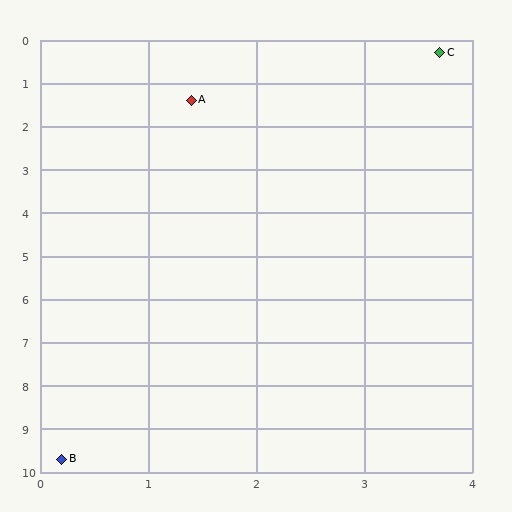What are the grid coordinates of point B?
Point B is at approximately (0.2, 9.7).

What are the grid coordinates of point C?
Point C is at approximately (3.7, 0.3).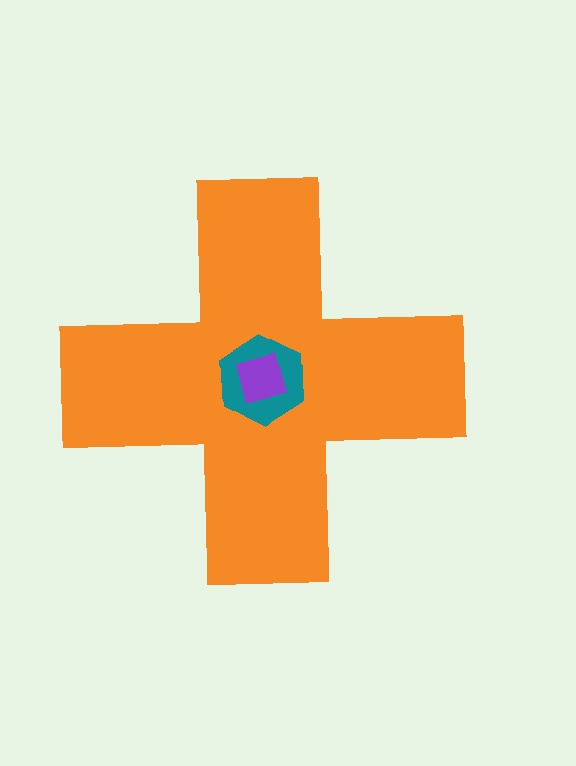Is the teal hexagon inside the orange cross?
Yes.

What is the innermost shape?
The purple square.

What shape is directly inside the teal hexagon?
The purple square.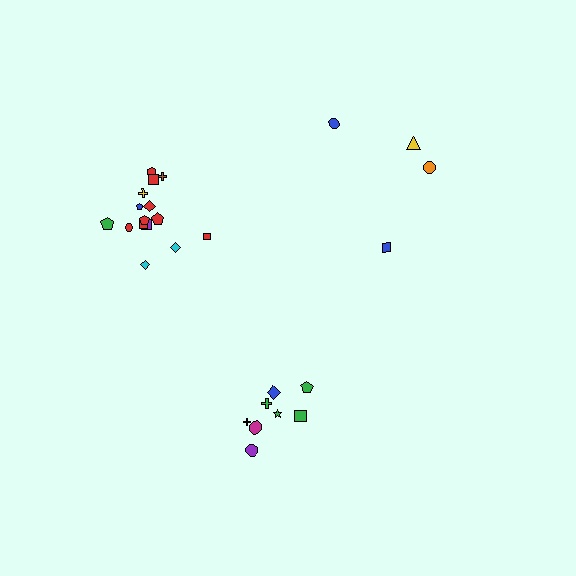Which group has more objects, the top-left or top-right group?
The top-left group.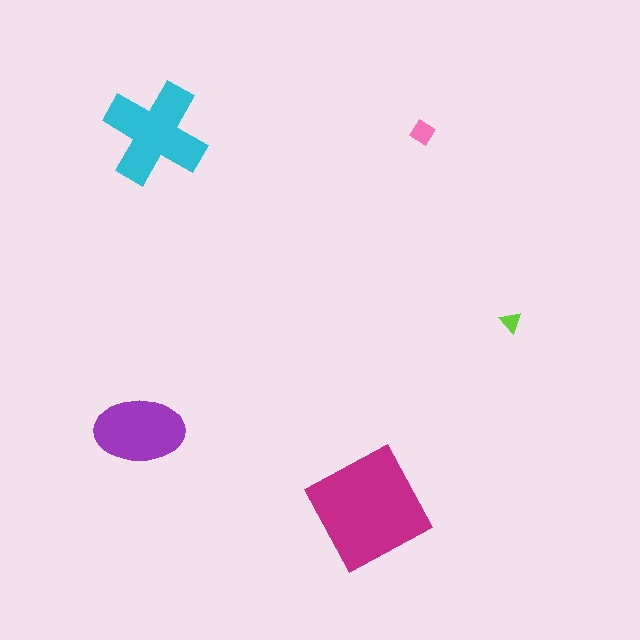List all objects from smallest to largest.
The lime triangle, the pink diamond, the purple ellipse, the cyan cross, the magenta square.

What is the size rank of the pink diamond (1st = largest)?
4th.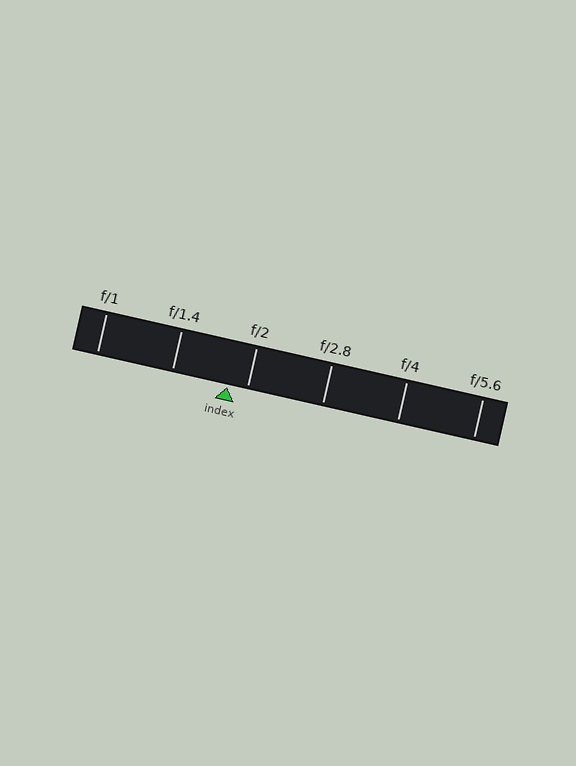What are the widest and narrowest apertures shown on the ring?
The widest aperture shown is f/1 and the narrowest is f/5.6.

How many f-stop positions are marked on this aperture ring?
There are 6 f-stop positions marked.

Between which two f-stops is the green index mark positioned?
The index mark is between f/1.4 and f/2.